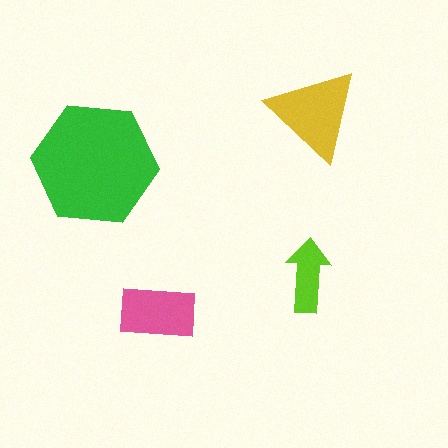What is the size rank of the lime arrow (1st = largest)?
4th.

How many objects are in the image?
There are 4 objects in the image.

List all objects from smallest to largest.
The lime arrow, the pink rectangle, the yellow triangle, the green hexagon.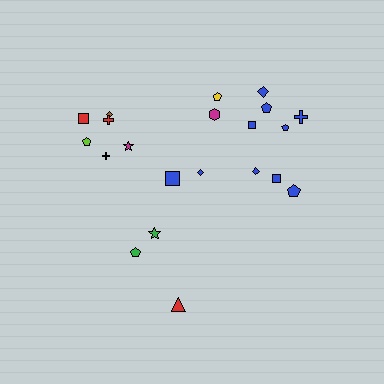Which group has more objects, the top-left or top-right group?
The top-right group.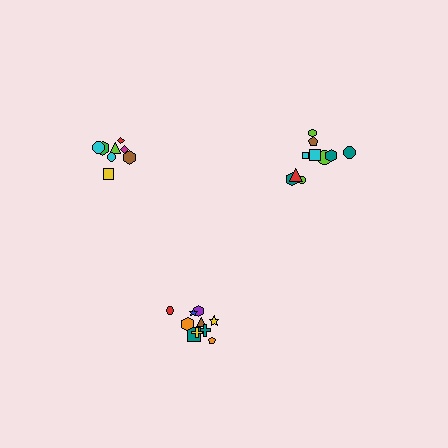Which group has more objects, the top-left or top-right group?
The top-right group.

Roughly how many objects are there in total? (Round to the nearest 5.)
Roughly 30 objects in total.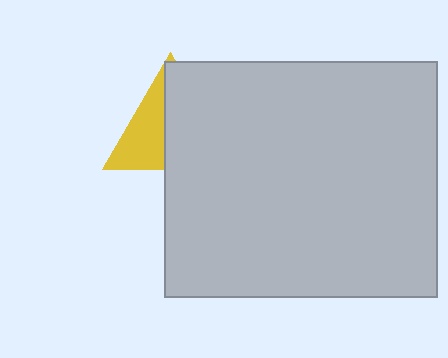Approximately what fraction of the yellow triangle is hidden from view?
Roughly 59% of the yellow triangle is hidden behind the light gray rectangle.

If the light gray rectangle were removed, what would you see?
You would see the complete yellow triangle.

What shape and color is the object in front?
The object in front is a light gray rectangle.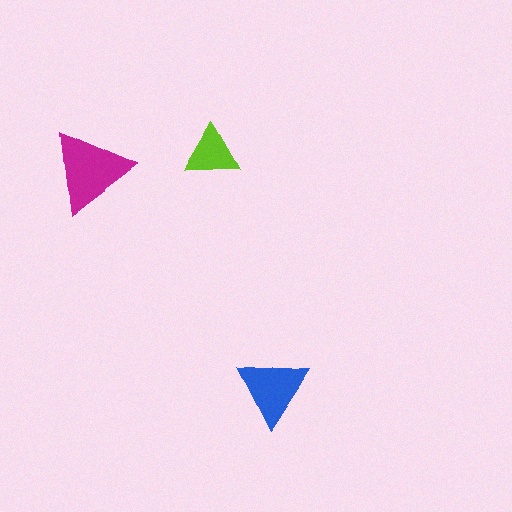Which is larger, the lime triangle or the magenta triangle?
The magenta one.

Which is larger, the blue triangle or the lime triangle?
The blue one.